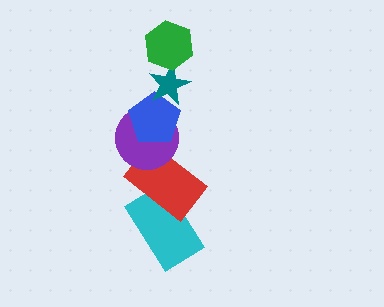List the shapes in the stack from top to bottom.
From top to bottom: the green hexagon, the teal star, the blue pentagon, the purple circle, the red rectangle, the cyan rectangle.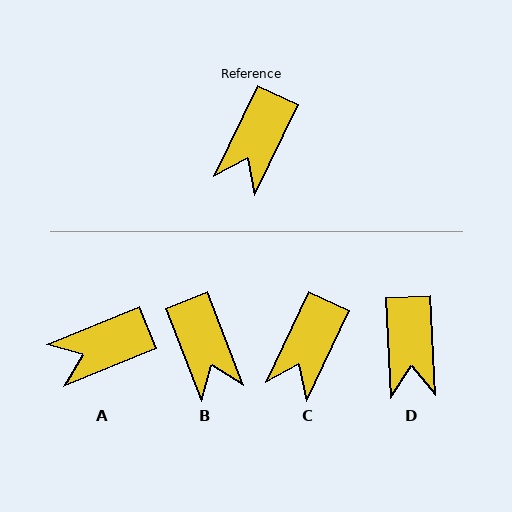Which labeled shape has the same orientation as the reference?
C.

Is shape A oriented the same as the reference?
No, it is off by about 42 degrees.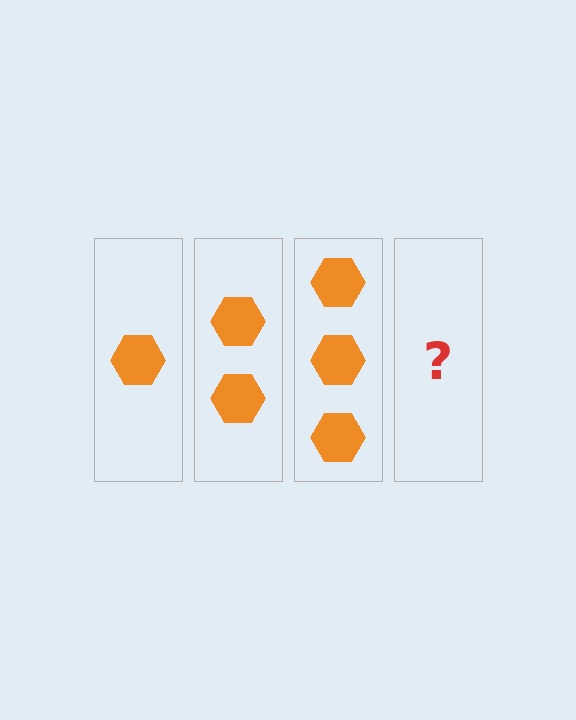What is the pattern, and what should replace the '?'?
The pattern is that each step adds one more hexagon. The '?' should be 4 hexagons.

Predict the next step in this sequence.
The next step is 4 hexagons.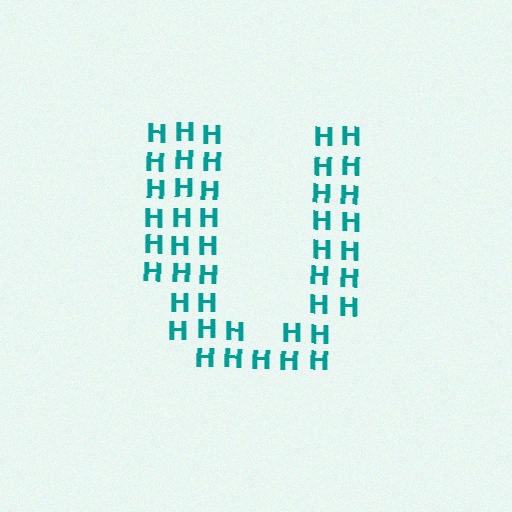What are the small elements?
The small elements are letter H's.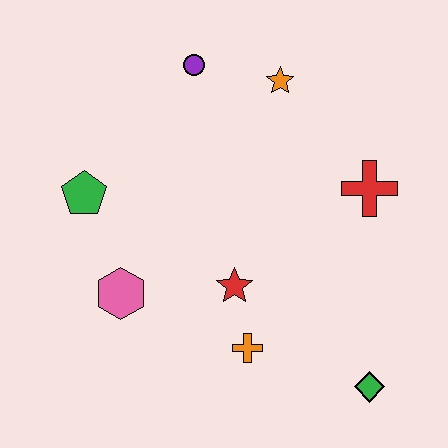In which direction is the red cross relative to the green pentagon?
The red cross is to the right of the green pentagon.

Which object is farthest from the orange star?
The green diamond is farthest from the orange star.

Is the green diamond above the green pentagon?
No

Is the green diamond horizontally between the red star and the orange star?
No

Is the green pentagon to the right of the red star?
No